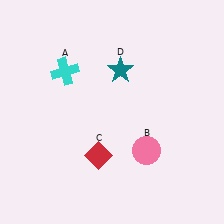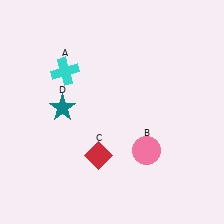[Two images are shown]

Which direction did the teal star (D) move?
The teal star (D) moved left.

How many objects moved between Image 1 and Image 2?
1 object moved between the two images.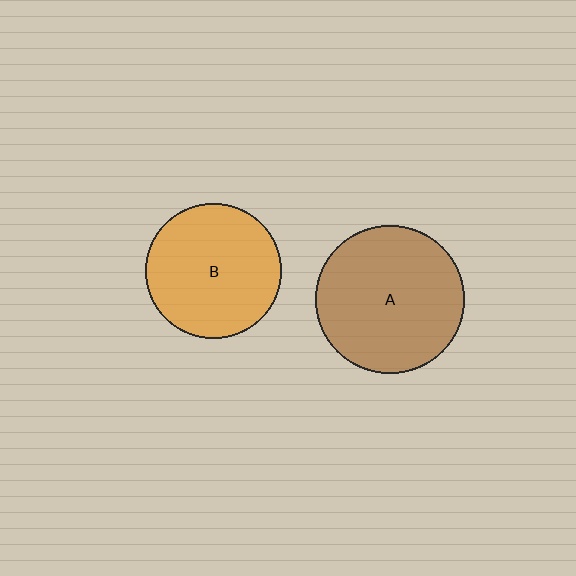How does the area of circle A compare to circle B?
Approximately 1.2 times.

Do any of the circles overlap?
No, none of the circles overlap.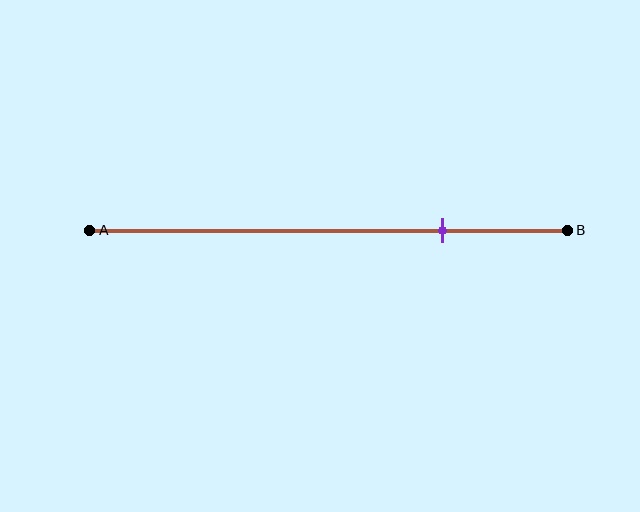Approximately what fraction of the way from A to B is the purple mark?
The purple mark is approximately 75% of the way from A to B.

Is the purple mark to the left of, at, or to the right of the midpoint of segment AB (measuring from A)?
The purple mark is to the right of the midpoint of segment AB.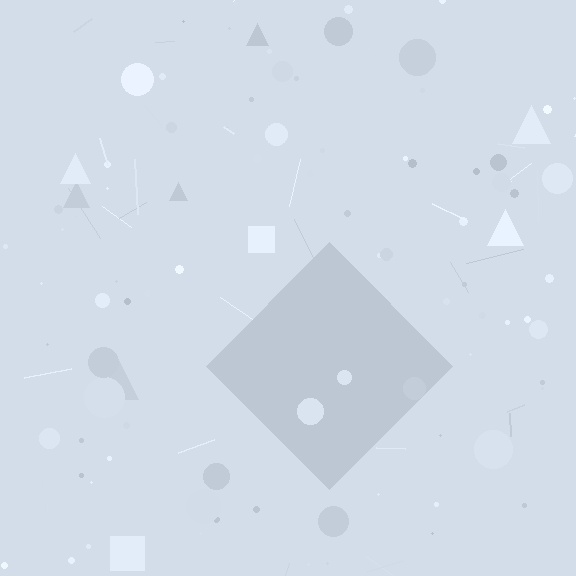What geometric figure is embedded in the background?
A diamond is embedded in the background.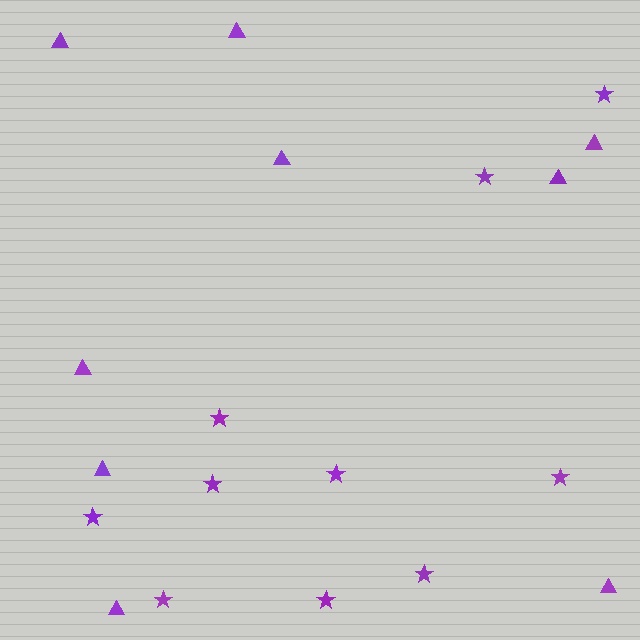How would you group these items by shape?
There are 2 groups: one group of triangles (9) and one group of stars (10).